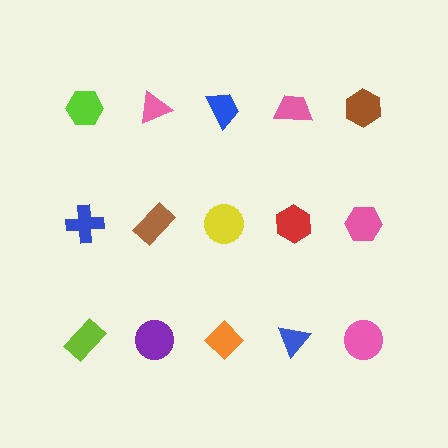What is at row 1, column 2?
A pink triangle.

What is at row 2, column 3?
A yellow circle.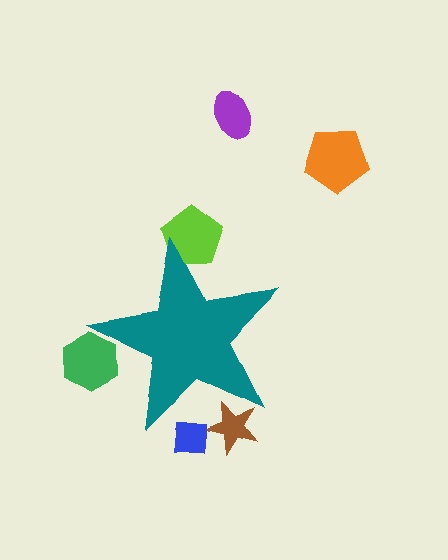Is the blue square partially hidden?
Yes, the blue square is partially hidden behind the teal star.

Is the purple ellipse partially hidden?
No, the purple ellipse is fully visible.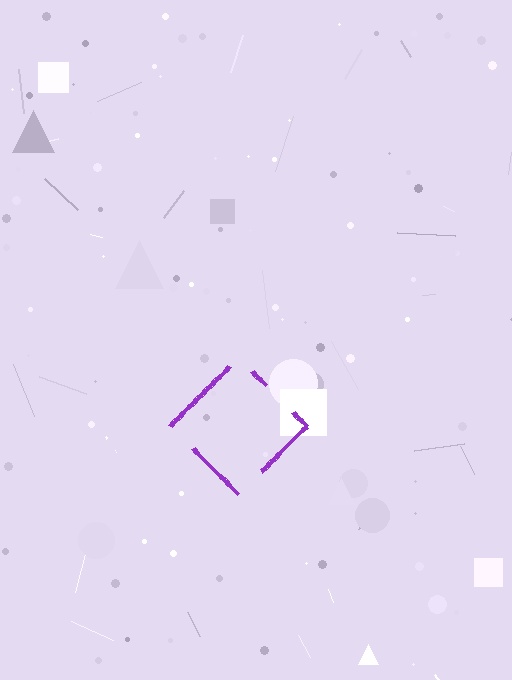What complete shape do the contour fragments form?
The contour fragments form a diamond.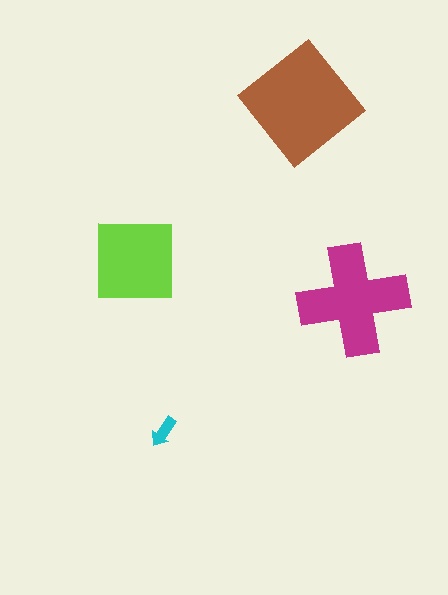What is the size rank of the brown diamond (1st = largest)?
1st.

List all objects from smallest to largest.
The cyan arrow, the lime square, the magenta cross, the brown diamond.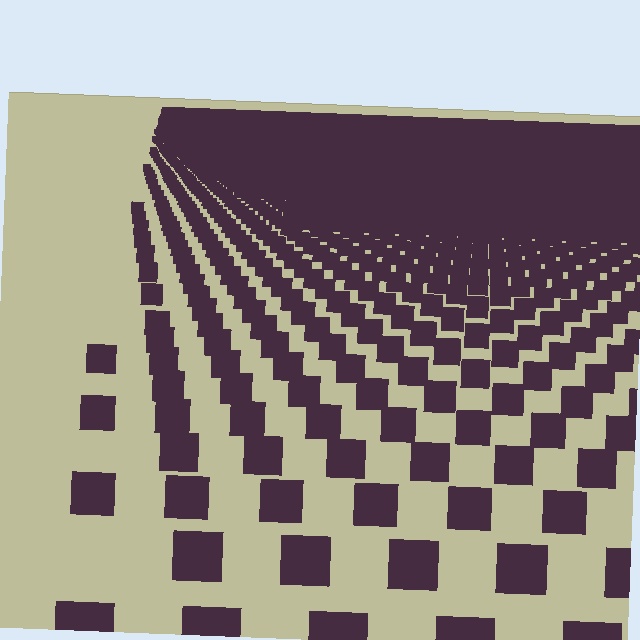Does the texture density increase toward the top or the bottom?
Density increases toward the top.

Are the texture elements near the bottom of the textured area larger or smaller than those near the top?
Larger. Near the bottom, elements are closer to the viewer and appear at a bigger on-screen size.